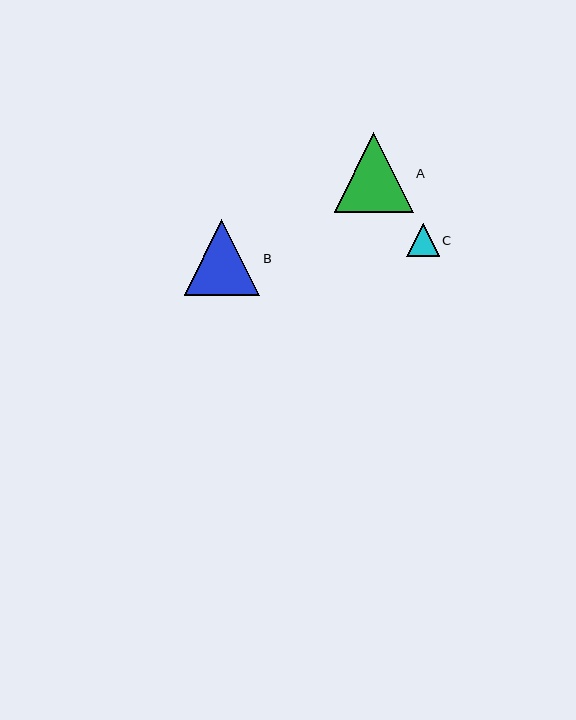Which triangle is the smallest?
Triangle C is the smallest with a size of approximately 33 pixels.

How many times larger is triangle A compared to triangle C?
Triangle A is approximately 2.4 times the size of triangle C.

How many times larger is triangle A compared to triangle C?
Triangle A is approximately 2.4 times the size of triangle C.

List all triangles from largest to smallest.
From largest to smallest: A, B, C.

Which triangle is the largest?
Triangle A is the largest with a size of approximately 79 pixels.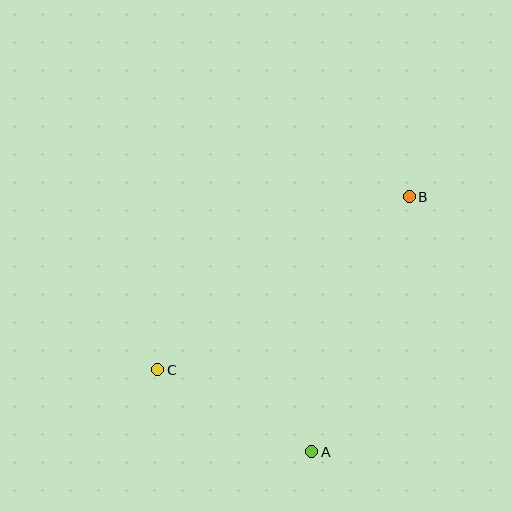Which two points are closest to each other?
Points A and C are closest to each other.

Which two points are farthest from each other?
Points B and C are farthest from each other.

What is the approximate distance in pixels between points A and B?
The distance between A and B is approximately 273 pixels.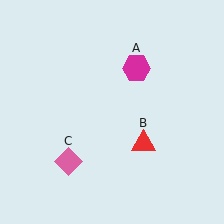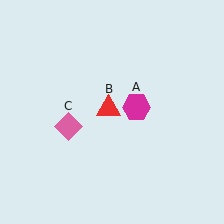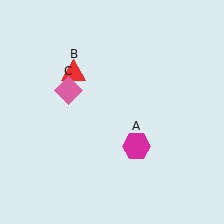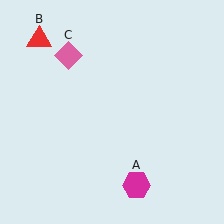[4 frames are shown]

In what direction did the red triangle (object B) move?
The red triangle (object B) moved up and to the left.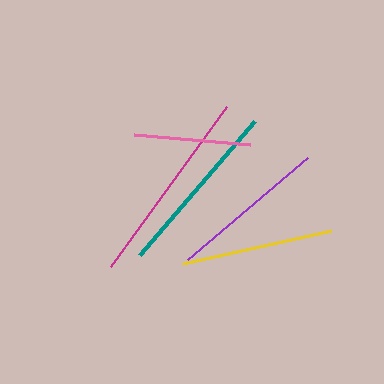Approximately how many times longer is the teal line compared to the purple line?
The teal line is approximately 1.1 times the length of the purple line.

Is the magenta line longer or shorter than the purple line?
The magenta line is longer than the purple line.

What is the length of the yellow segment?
The yellow segment is approximately 151 pixels long.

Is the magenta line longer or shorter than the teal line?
The magenta line is longer than the teal line.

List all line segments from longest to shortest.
From longest to shortest: magenta, teal, purple, yellow, pink.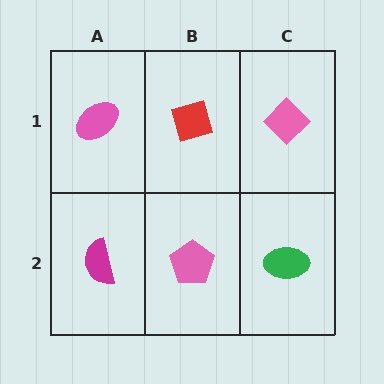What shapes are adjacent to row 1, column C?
A green ellipse (row 2, column C), a red diamond (row 1, column B).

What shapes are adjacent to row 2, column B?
A red diamond (row 1, column B), a magenta semicircle (row 2, column A), a green ellipse (row 2, column C).